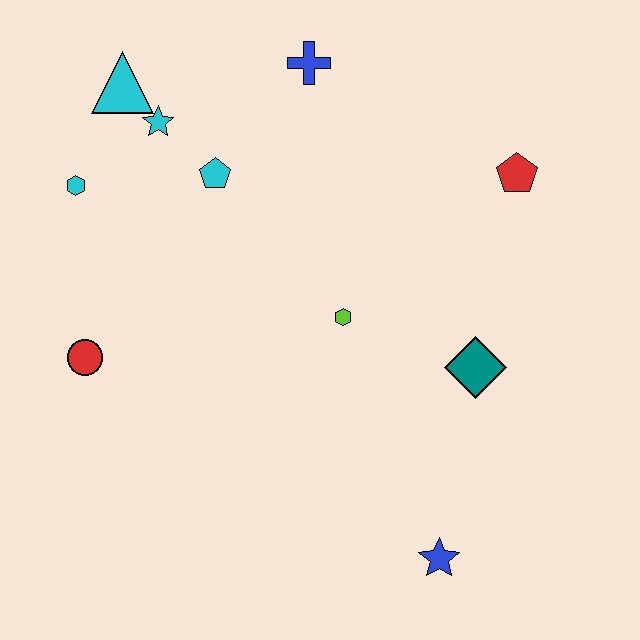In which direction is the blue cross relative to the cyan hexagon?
The blue cross is to the right of the cyan hexagon.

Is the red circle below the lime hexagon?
Yes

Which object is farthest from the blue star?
The cyan triangle is farthest from the blue star.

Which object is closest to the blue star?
The teal diamond is closest to the blue star.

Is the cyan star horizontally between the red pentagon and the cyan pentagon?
No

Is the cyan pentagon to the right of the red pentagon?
No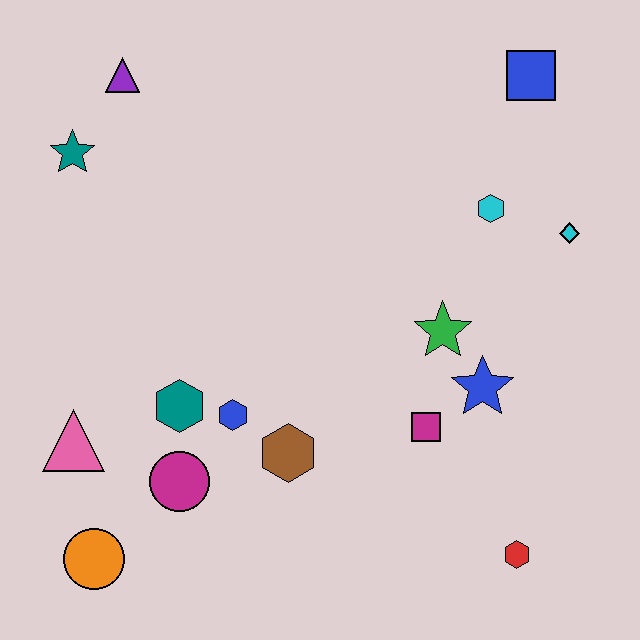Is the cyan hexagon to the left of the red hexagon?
Yes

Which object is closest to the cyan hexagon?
The cyan diamond is closest to the cyan hexagon.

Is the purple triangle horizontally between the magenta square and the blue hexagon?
No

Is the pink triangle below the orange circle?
No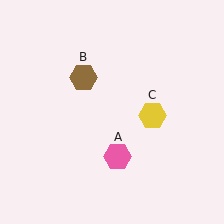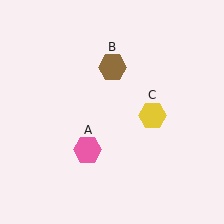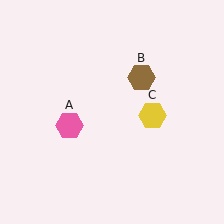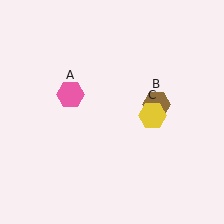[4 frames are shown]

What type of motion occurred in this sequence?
The pink hexagon (object A), brown hexagon (object B) rotated clockwise around the center of the scene.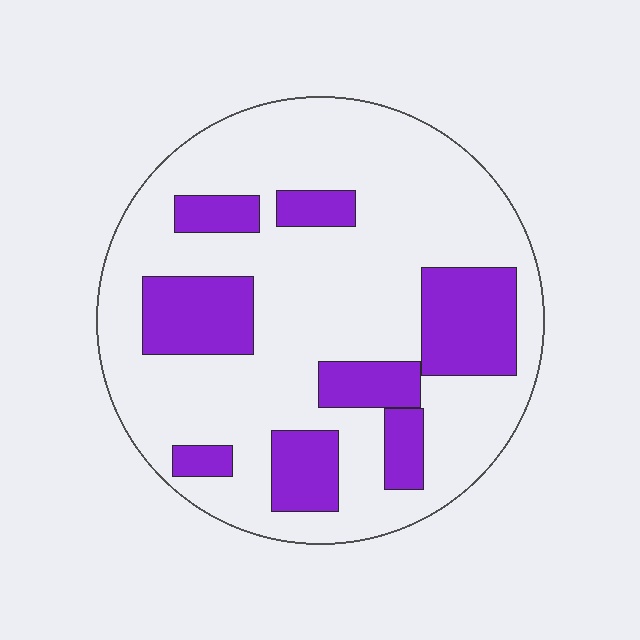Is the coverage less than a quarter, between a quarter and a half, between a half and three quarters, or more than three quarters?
Between a quarter and a half.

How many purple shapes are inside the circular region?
8.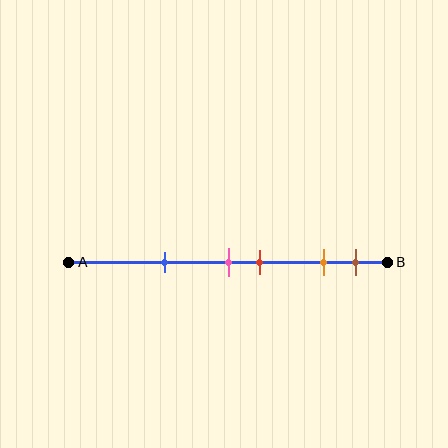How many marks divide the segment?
There are 5 marks dividing the segment.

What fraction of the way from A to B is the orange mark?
The orange mark is approximately 80% (0.8) of the way from A to B.